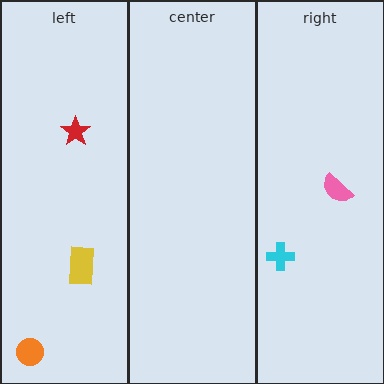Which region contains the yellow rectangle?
The left region.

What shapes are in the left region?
The red star, the yellow rectangle, the orange circle.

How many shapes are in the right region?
2.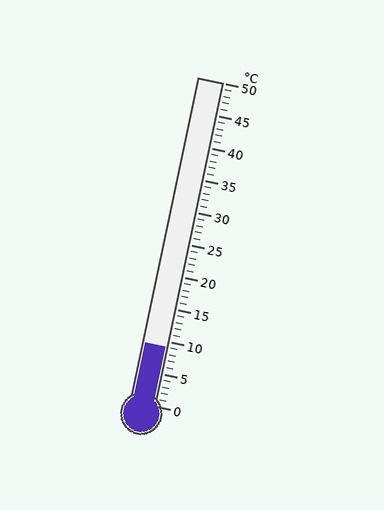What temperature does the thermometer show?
The thermometer shows approximately 9°C.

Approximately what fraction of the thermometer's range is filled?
The thermometer is filled to approximately 20% of its range.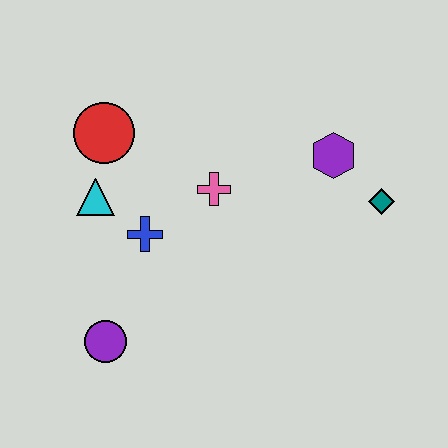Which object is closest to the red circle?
The cyan triangle is closest to the red circle.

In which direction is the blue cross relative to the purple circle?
The blue cross is above the purple circle.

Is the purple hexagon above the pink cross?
Yes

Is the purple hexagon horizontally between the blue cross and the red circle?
No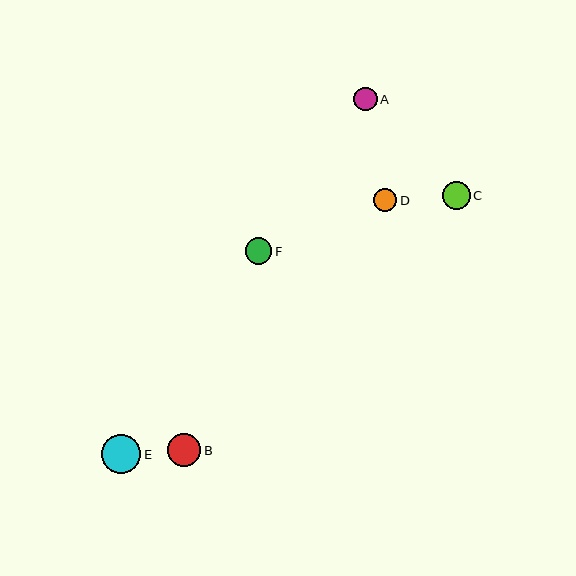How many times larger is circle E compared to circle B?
Circle E is approximately 1.2 times the size of circle B.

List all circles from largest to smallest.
From largest to smallest: E, B, C, F, A, D.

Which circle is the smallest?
Circle D is the smallest with a size of approximately 23 pixels.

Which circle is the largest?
Circle E is the largest with a size of approximately 39 pixels.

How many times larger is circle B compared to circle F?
Circle B is approximately 1.2 times the size of circle F.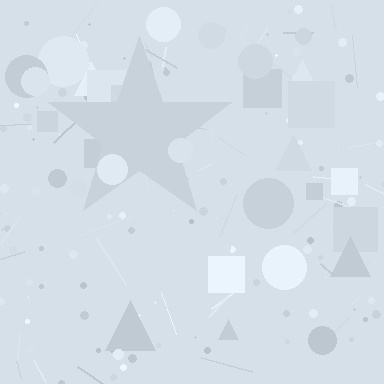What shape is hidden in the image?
A star is hidden in the image.